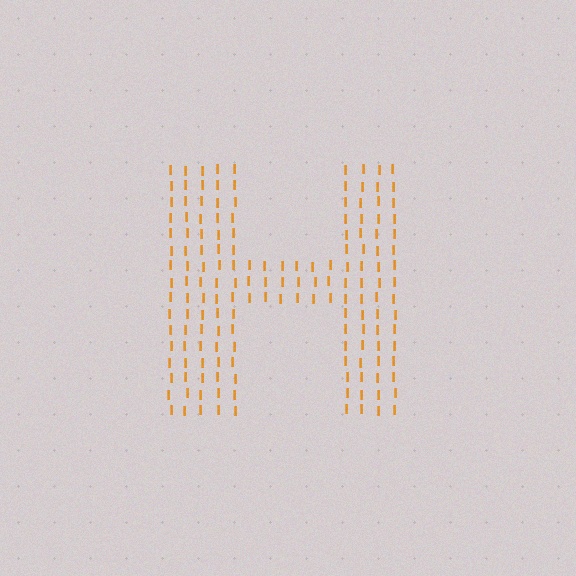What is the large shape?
The large shape is the letter H.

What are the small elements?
The small elements are letter I's.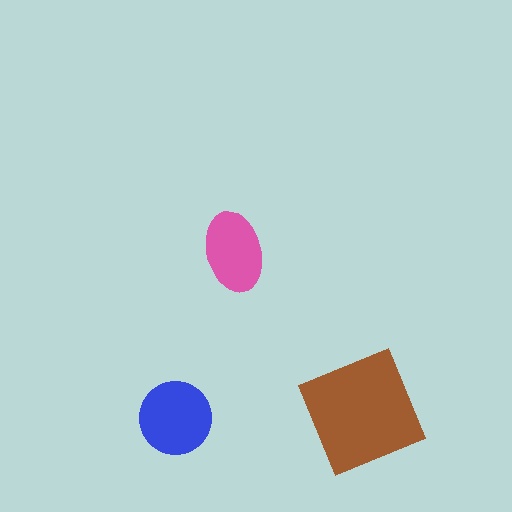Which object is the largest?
The brown square.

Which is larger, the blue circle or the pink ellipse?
The blue circle.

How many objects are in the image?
There are 3 objects in the image.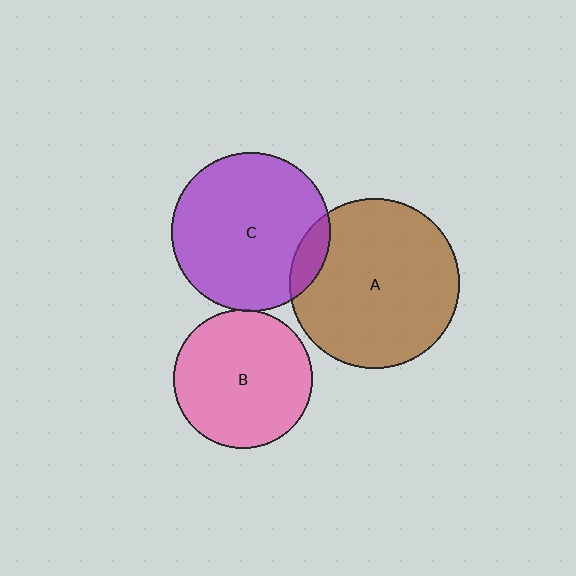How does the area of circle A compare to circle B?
Approximately 1.5 times.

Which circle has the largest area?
Circle A (brown).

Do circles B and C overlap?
Yes.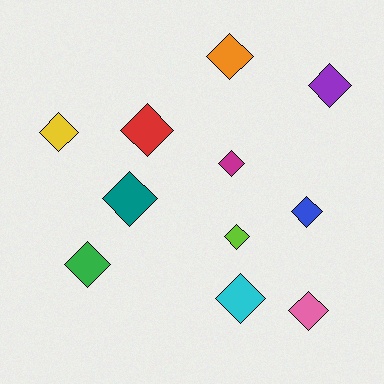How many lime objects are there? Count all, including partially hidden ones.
There is 1 lime object.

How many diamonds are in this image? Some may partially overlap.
There are 11 diamonds.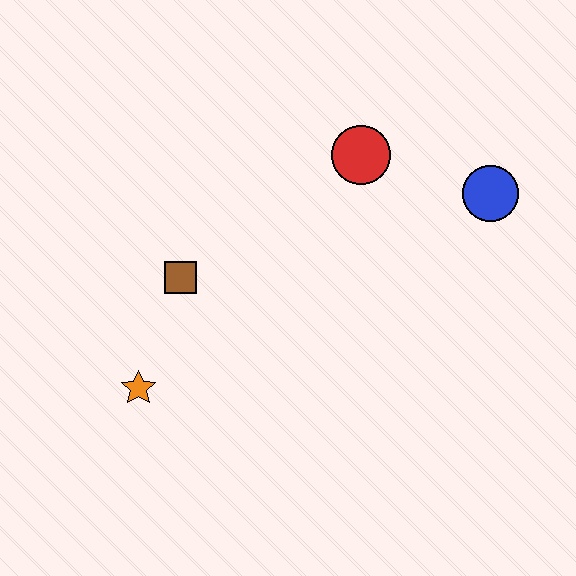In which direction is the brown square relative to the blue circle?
The brown square is to the left of the blue circle.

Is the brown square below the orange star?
No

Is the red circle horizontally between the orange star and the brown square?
No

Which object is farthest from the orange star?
The blue circle is farthest from the orange star.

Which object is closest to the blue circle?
The red circle is closest to the blue circle.